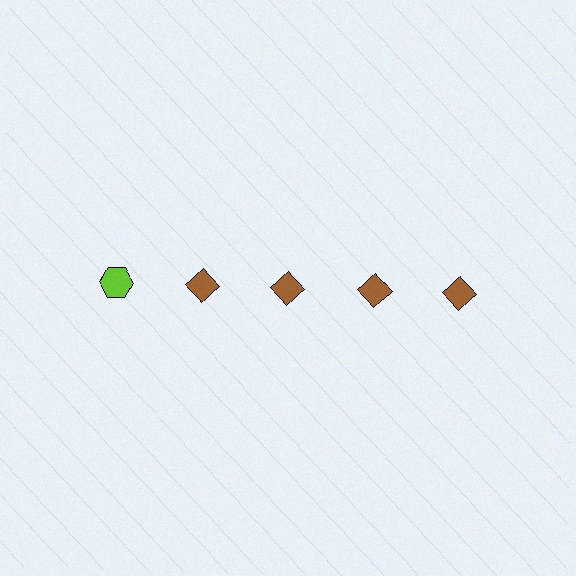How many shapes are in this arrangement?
There are 5 shapes arranged in a grid pattern.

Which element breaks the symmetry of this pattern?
The lime hexagon in the top row, leftmost column breaks the symmetry. All other shapes are brown diamonds.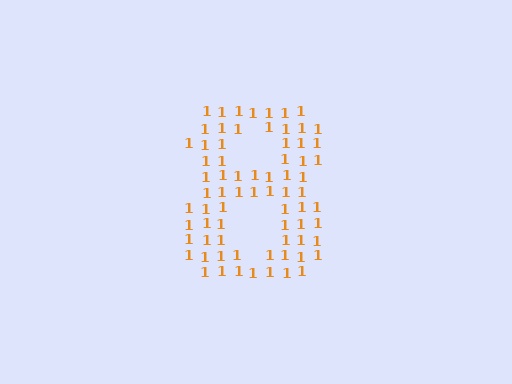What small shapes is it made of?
It is made of small digit 1's.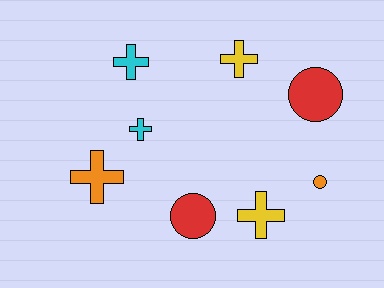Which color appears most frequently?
Cyan, with 2 objects.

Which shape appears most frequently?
Cross, with 5 objects.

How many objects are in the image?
There are 8 objects.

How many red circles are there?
There are 2 red circles.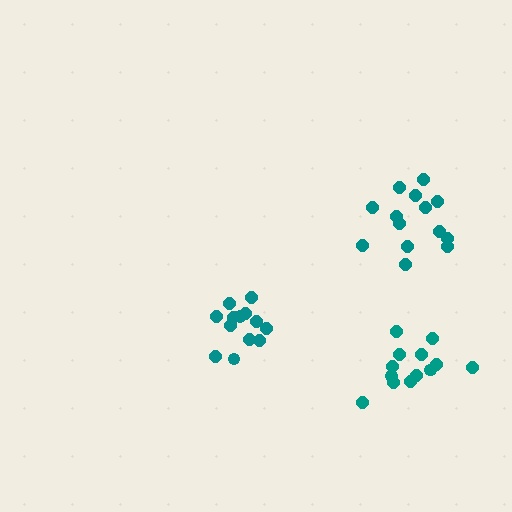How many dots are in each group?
Group 1: 13 dots, Group 2: 13 dots, Group 3: 14 dots (40 total).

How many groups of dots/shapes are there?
There are 3 groups.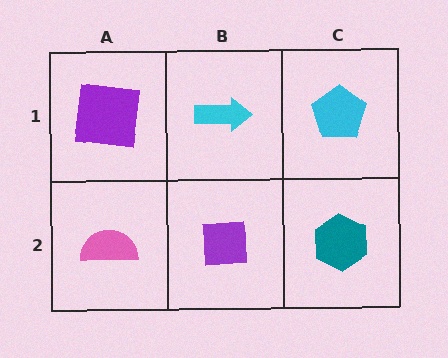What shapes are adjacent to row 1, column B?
A purple square (row 2, column B), a purple square (row 1, column A), a cyan pentagon (row 1, column C).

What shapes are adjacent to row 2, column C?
A cyan pentagon (row 1, column C), a purple square (row 2, column B).